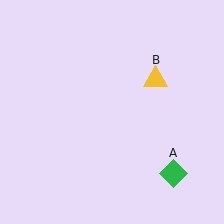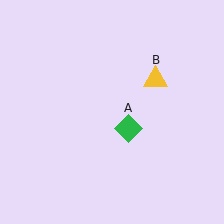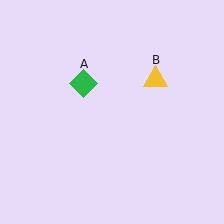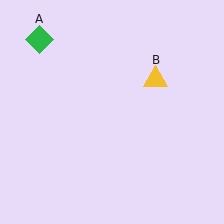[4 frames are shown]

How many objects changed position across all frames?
1 object changed position: green diamond (object A).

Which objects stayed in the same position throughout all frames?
Yellow triangle (object B) remained stationary.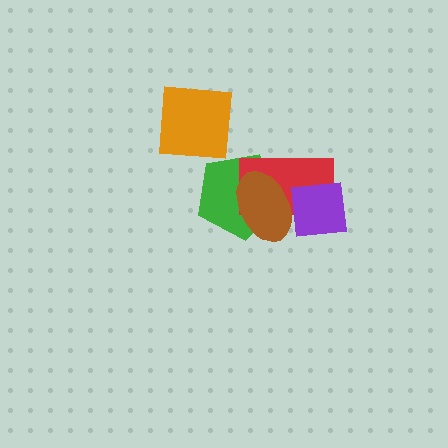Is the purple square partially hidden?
No, no other shape covers it.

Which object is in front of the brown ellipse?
The purple square is in front of the brown ellipse.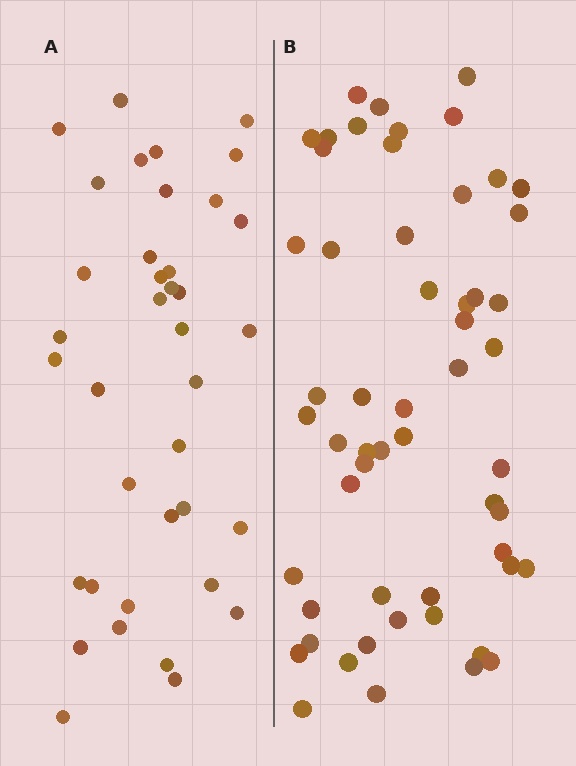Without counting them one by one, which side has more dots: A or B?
Region B (the right region) has more dots.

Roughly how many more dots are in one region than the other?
Region B has approximately 15 more dots than region A.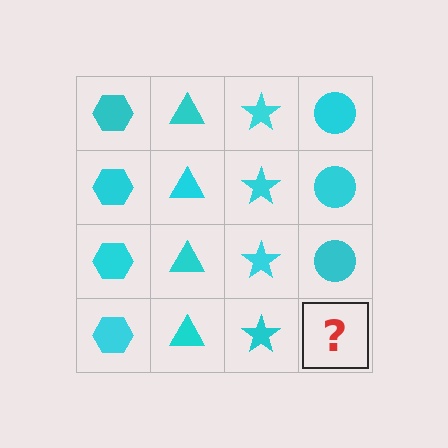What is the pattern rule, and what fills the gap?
The rule is that each column has a consistent shape. The gap should be filled with a cyan circle.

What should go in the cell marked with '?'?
The missing cell should contain a cyan circle.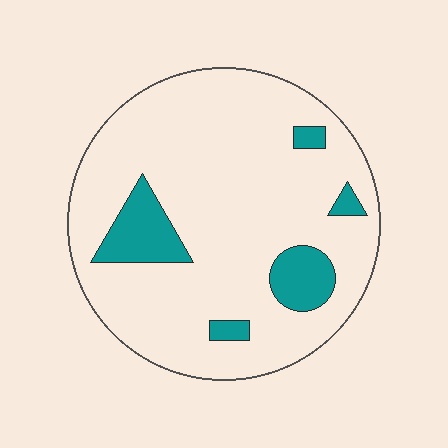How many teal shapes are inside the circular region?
5.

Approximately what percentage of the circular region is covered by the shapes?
Approximately 15%.